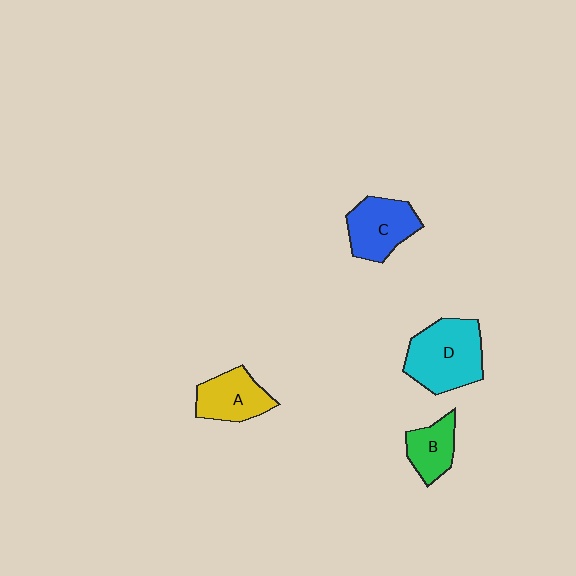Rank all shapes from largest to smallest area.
From largest to smallest: D (cyan), C (blue), A (yellow), B (green).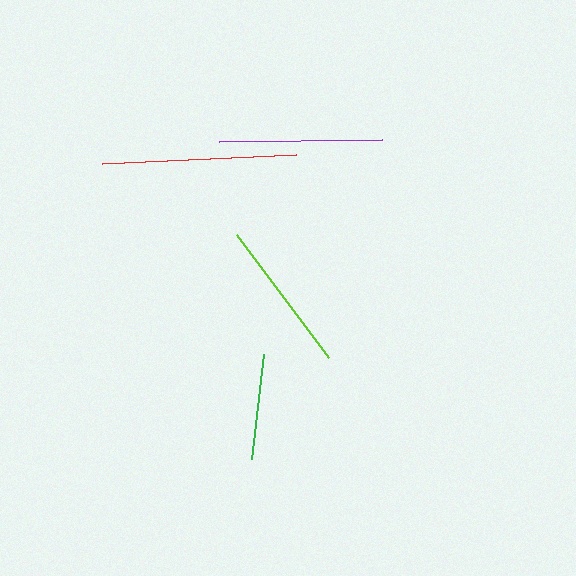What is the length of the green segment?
The green segment is approximately 106 pixels long.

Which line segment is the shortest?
The green line is the shortest at approximately 106 pixels.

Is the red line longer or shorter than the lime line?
The red line is longer than the lime line.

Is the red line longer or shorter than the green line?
The red line is longer than the green line.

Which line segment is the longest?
The red line is the longest at approximately 194 pixels.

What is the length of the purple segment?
The purple segment is approximately 163 pixels long.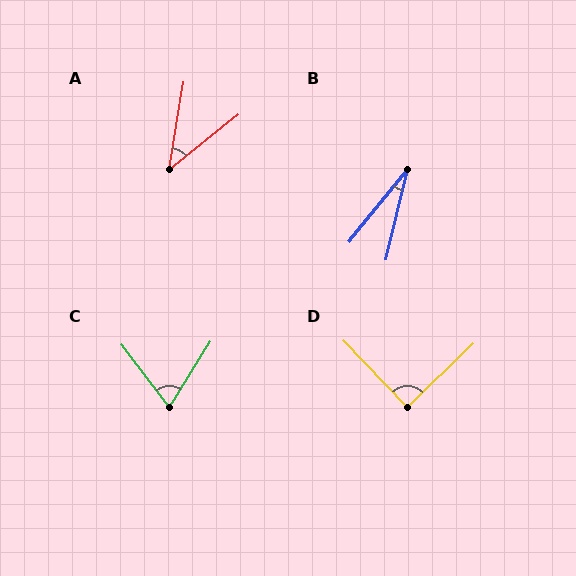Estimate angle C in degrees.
Approximately 70 degrees.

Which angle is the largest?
D, at approximately 90 degrees.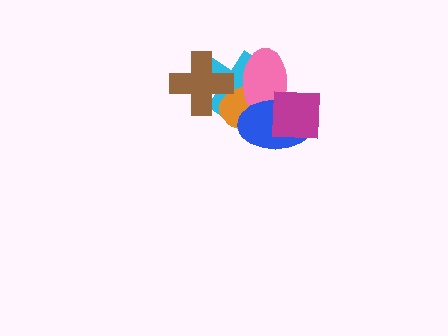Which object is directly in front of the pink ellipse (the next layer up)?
The blue ellipse is directly in front of the pink ellipse.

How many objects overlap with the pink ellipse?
4 objects overlap with the pink ellipse.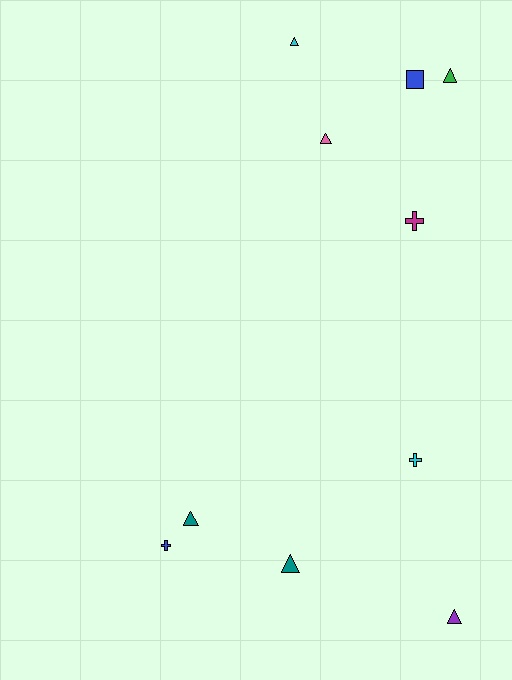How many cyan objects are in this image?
There are 2 cyan objects.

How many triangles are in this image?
There are 6 triangles.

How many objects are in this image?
There are 10 objects.